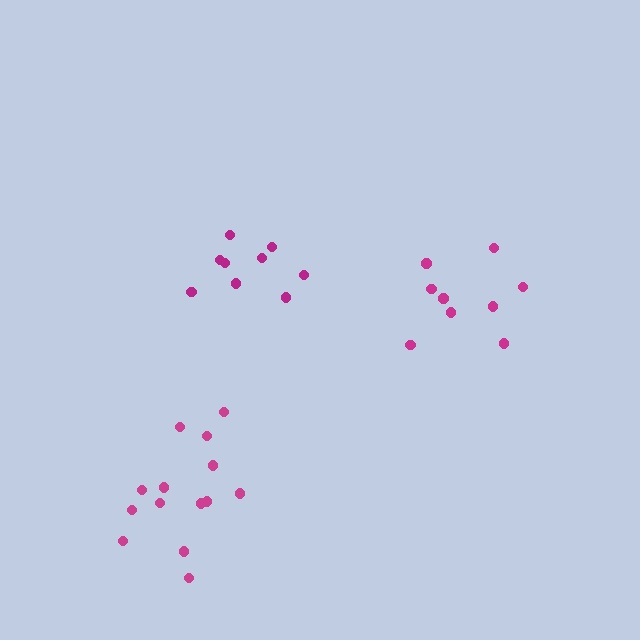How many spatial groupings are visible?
There are 3 spatial groupings.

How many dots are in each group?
Group 1: 14 dots, Group 2: 9 dots, Group 3: 9 dots (32 total).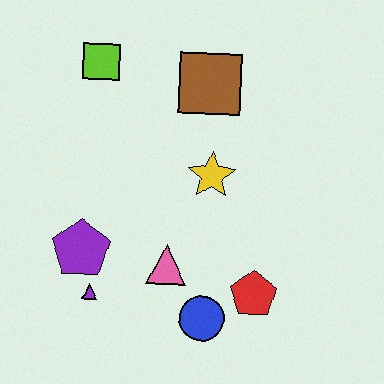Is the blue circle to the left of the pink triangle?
No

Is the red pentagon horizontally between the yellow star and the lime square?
No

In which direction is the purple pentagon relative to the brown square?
The purple pentagon is below the brown square.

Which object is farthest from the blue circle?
The lime square is farthest from the blue circle.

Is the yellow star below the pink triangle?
No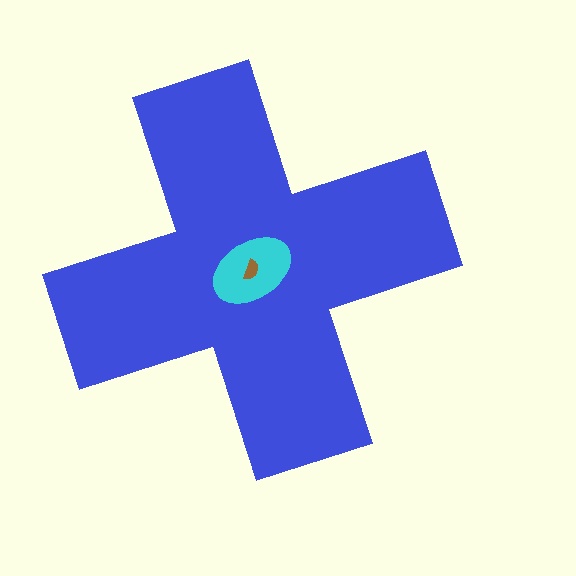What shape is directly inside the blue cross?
The cyan ellipse.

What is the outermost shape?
The blue cross.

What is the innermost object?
The brown semicircle.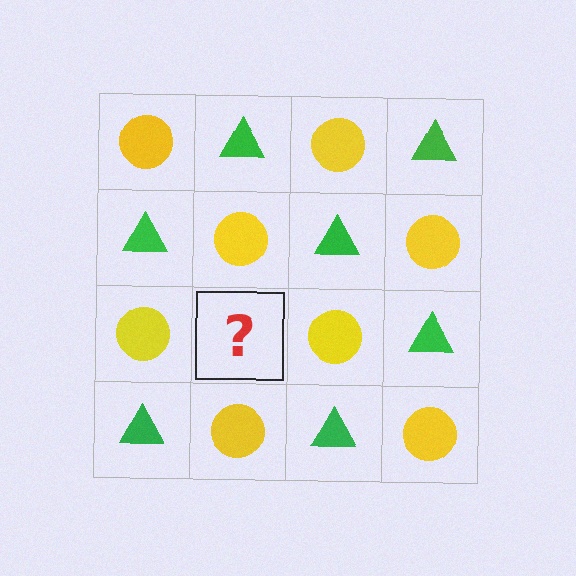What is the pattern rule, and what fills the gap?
The rule is that it alternates yellow circle and green triangle in a checkerboard pattern. The gap should be filled with a green triangle.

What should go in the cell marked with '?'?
The missing cell should contain a green triangle.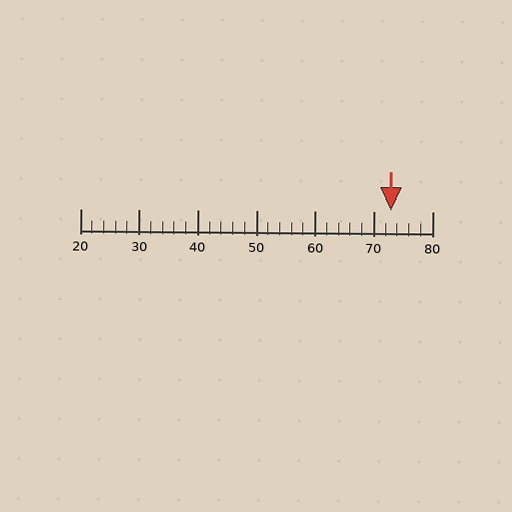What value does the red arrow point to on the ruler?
The red arrow points to approximately 73.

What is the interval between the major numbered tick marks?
The major tick marks are spaced 10 units apart.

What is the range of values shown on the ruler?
The ruler shows values from 20 to 80.